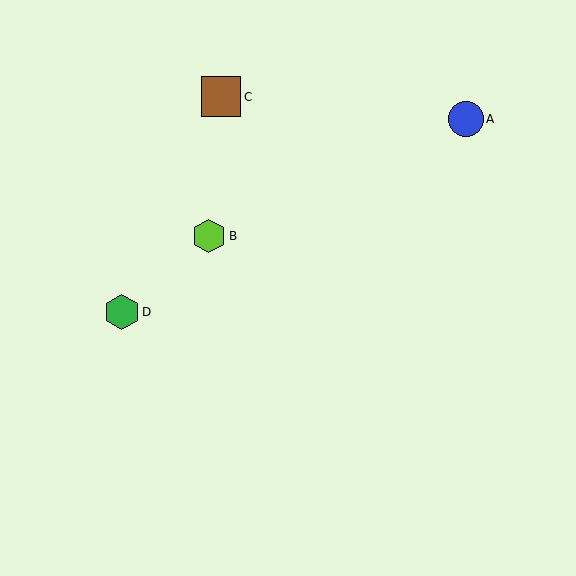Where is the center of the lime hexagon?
The center of the lime hexagon is at (209, 236).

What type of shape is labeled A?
Shape A is a blue circle.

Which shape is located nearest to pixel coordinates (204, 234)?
The lime hexagon (labeled B) at (209, 236) is nearest to that location.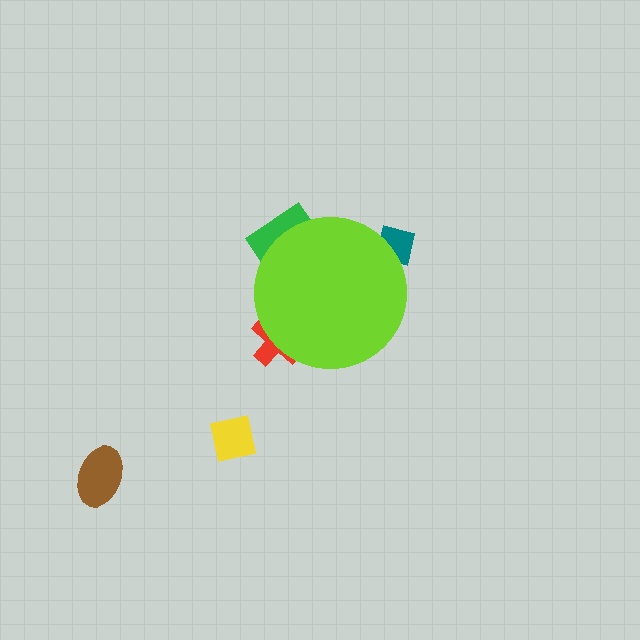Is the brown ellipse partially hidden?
No, the brown ellipse is fully visible.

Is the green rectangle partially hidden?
Yes, the green rectangle is partially hidden behind the lime circle.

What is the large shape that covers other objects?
A lime circle.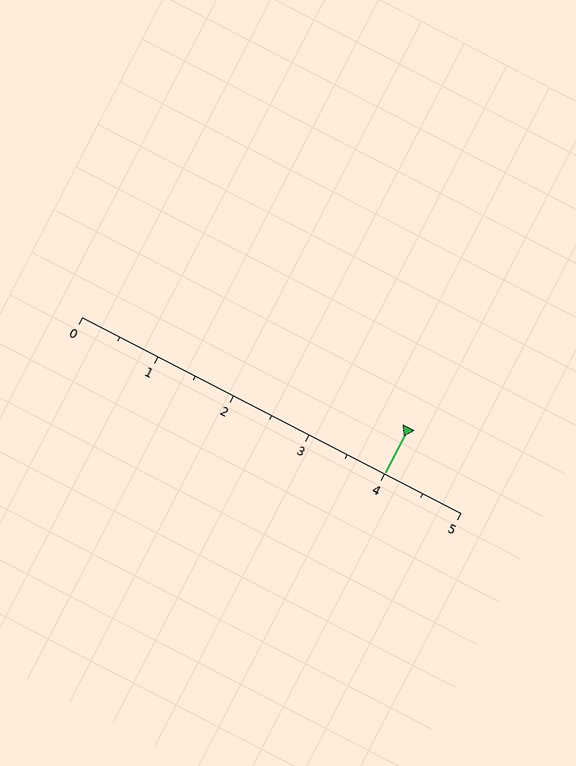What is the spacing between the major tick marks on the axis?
The major ticks are spaced 1 apart.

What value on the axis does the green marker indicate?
The marker indicates approximately 4.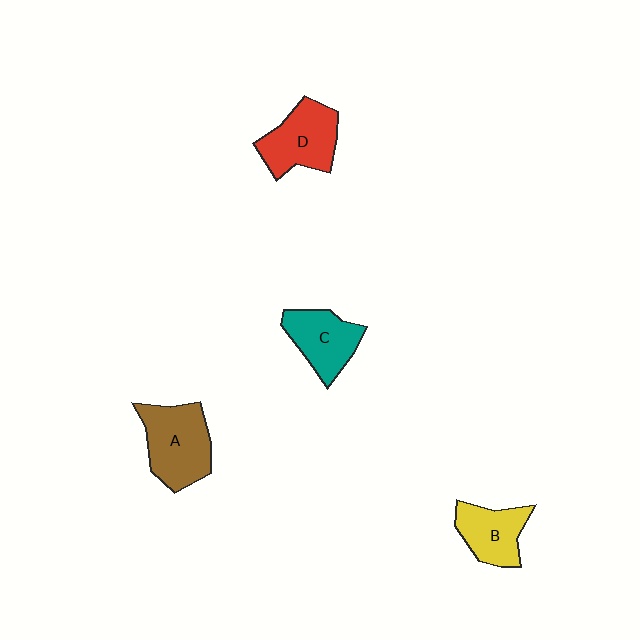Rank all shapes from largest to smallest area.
From largest to smallest: A (brown), D (red), C (teal), B (yellow).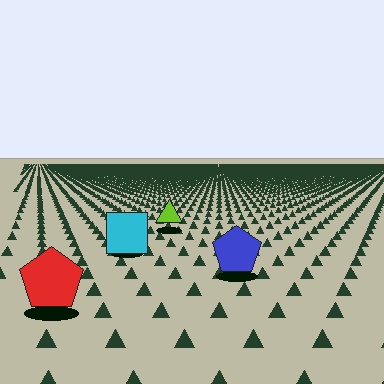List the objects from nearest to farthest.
From nearest to farthest: the red pentagon, the blue pentagon, the cyan square, the lime triangle.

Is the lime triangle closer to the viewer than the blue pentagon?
No. The blue pentagon is closer — you can tell from the texture gradient: the ground texture is coarser near it.